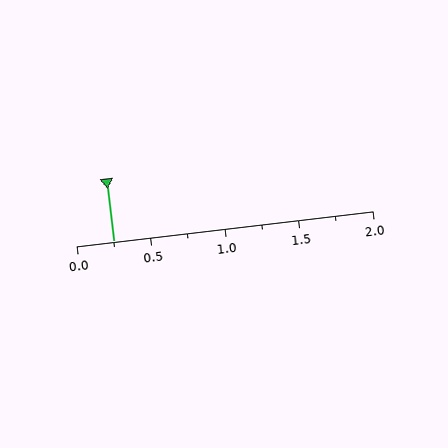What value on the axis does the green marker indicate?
The marker indicates approximately 0.25.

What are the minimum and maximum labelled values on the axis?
The axis runs from 0.0 to 2.0.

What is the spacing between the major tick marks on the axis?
The major ticks are spaced 0.5 apart.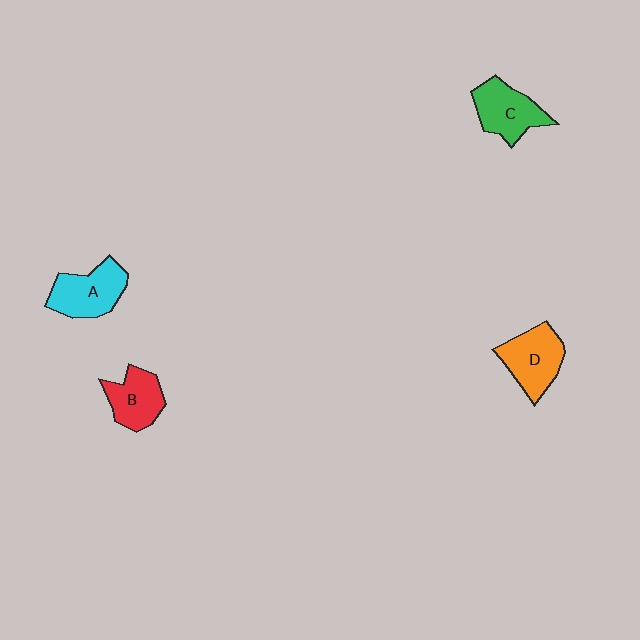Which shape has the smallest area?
Shape B (red).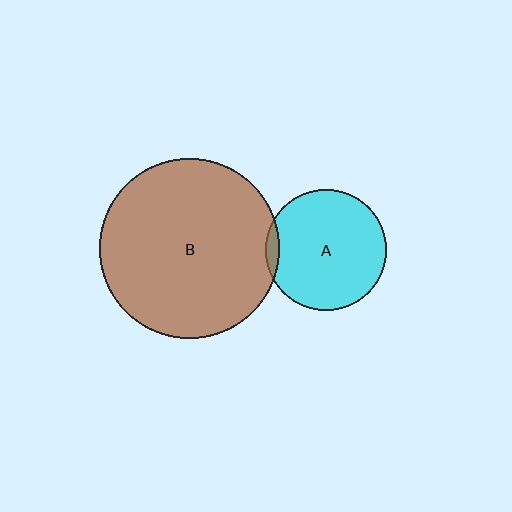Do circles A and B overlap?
Yes.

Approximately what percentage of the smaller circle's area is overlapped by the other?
Approximately 5%.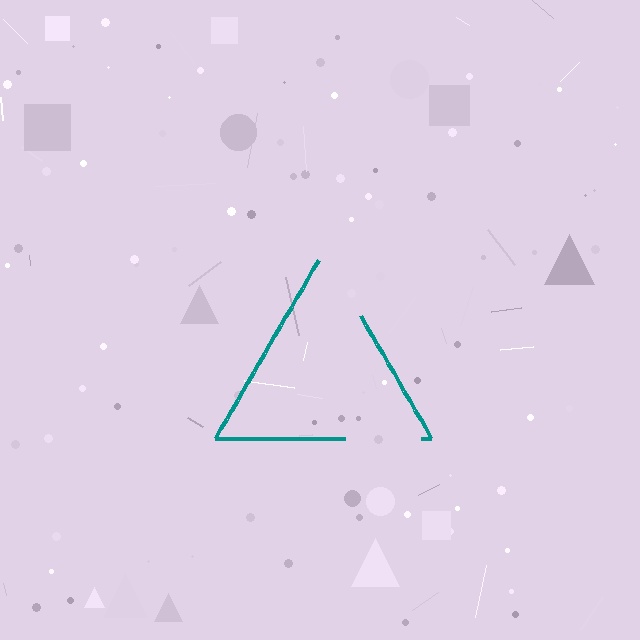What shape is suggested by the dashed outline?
The dashed outline suggests a triangle.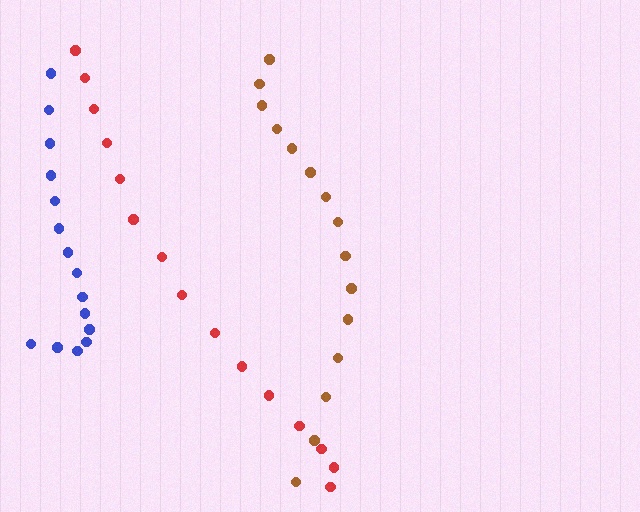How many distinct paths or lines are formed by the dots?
There are 3 distinct paths.